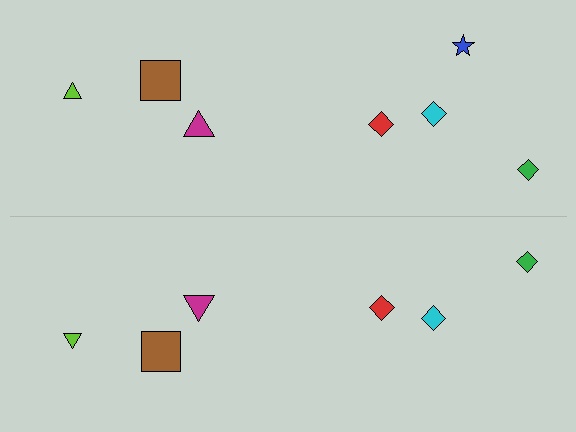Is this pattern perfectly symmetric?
No, the pattern is not perfectly symmetric. A blue star is missing from the bottom side.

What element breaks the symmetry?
A blue star is missing from the bottom side.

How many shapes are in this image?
There are 13 shapes in this image.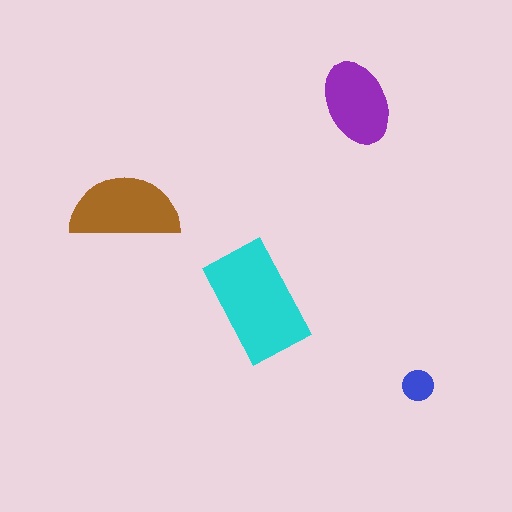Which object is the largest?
The cyan rectangle.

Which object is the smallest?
The blue circle.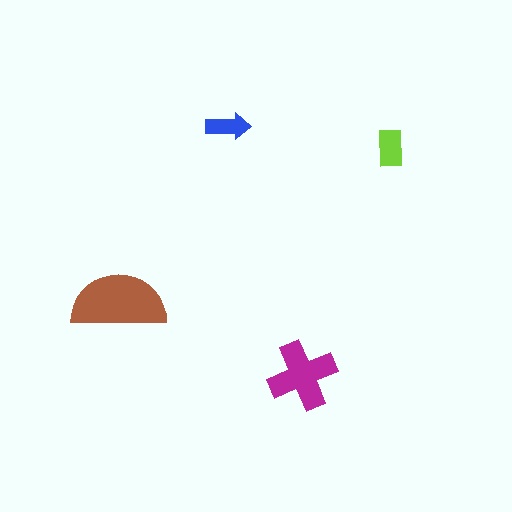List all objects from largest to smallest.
The brown semicircle, the magenta cross, the lime rectangle, the blue arrow.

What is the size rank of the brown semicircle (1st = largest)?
1st.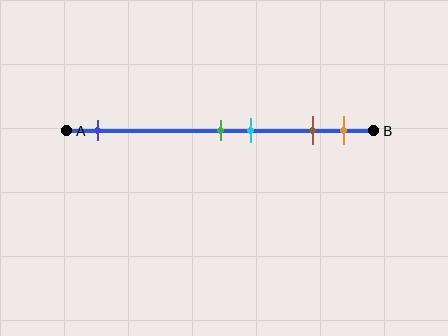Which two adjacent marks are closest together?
The green and cyan marks are the closest adjacent pair.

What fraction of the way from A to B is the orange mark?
The orange mark is approximately 90% (0.9) of the way from A to B.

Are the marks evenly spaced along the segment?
No, the marks are not evenly spaced.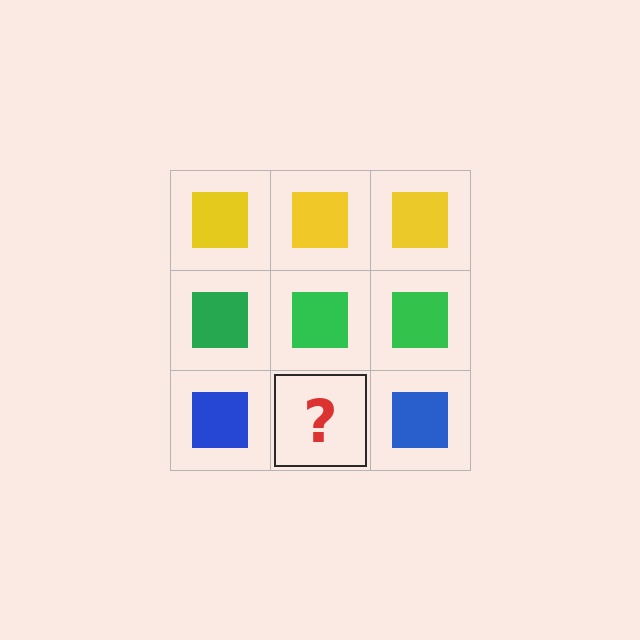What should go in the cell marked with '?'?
The missing cell should contain a blue square.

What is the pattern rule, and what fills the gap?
The rule is that each row has a consistent color. The gap should be filled with a blue square.